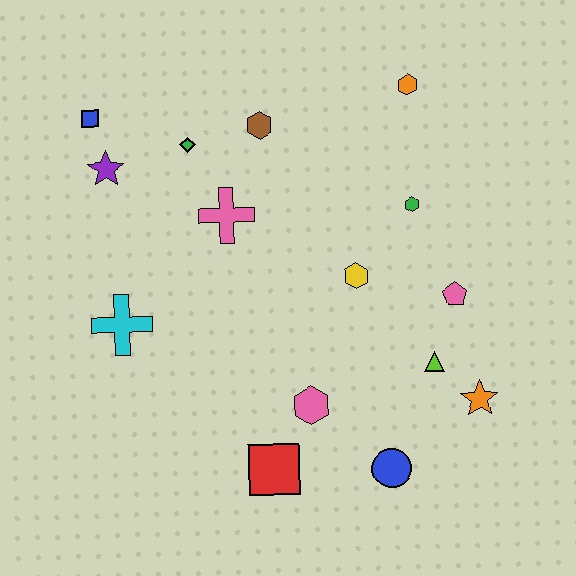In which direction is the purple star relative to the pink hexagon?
The purple star is above the pink hexagon.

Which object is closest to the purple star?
The blue square is closest to the purple star.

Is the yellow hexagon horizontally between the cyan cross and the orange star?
Yes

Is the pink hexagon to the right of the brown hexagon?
Yes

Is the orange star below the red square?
No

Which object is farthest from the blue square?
The orange star is farthest from the blue square.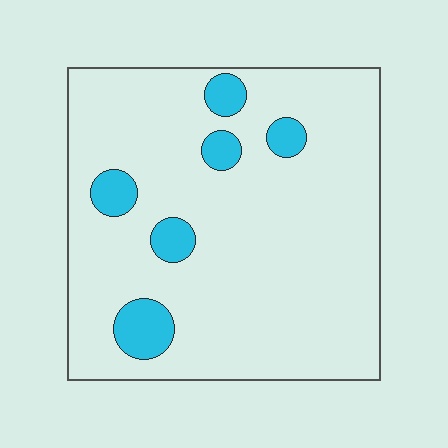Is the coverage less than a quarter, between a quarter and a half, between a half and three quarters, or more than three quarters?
Less than a quarter.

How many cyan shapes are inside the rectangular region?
6.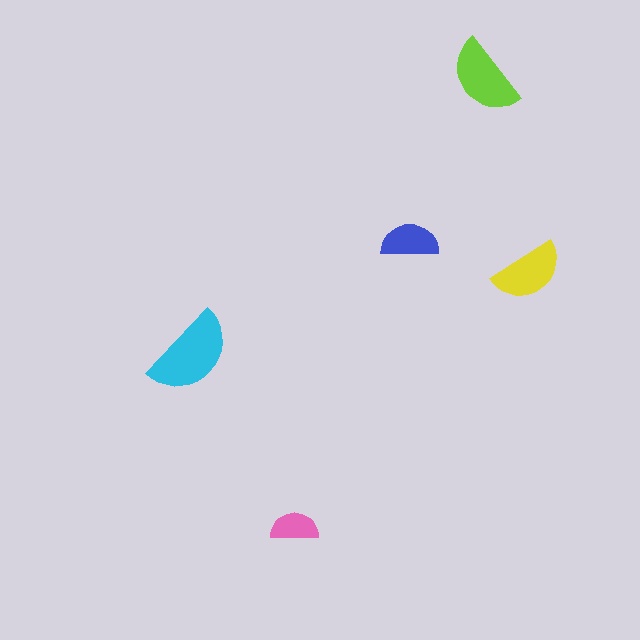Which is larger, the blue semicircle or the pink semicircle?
The blue one.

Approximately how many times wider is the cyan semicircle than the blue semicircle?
About 1.5 times wider.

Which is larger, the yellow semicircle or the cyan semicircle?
The cyan one.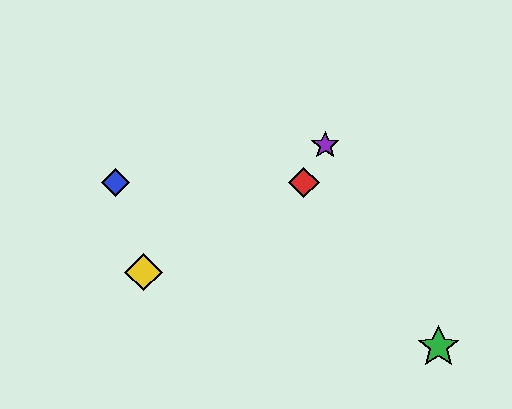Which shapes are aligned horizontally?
The red diamond, the blue diamond are aligned horizontally.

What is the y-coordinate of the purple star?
The purple star is at y≈145.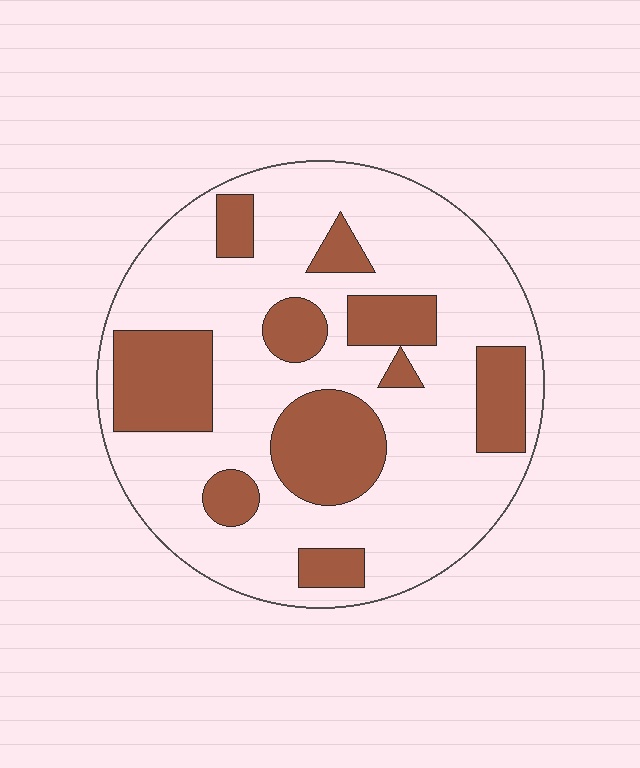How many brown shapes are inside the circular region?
10.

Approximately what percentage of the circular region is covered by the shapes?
Approximately 30%.